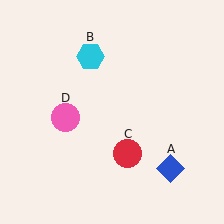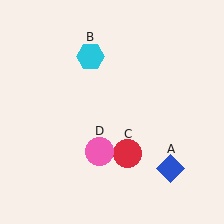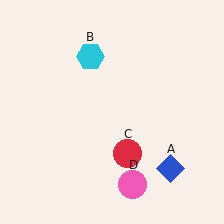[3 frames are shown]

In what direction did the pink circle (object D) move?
The pink circle (object D) moved down and to the right.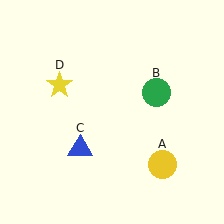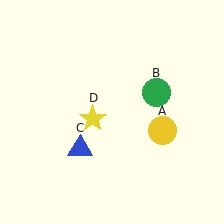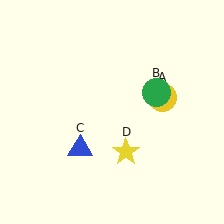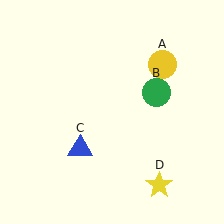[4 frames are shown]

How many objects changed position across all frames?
2 objects changed position: yellow circle (object A), yellow star (object D).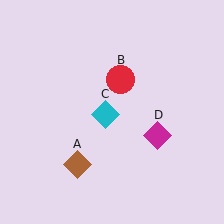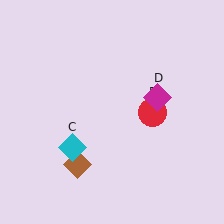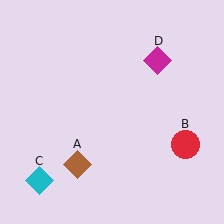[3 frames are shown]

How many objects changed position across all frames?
3 objects changed position: red circle (object B), cyan diamond (object C), magenta diamond (object D).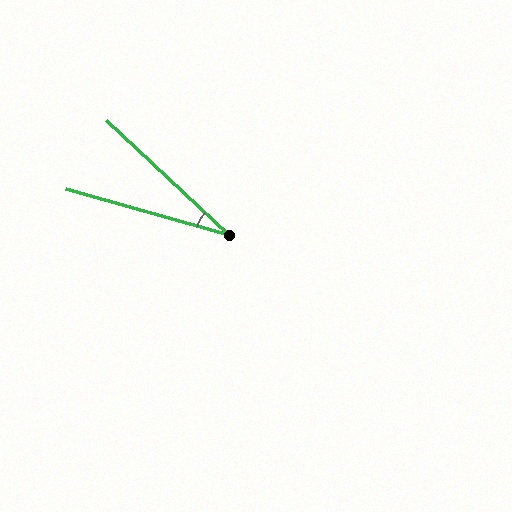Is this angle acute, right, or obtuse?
It is acute.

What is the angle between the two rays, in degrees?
Approximately 27 degrees.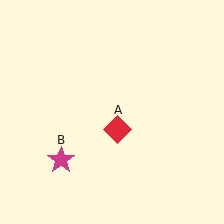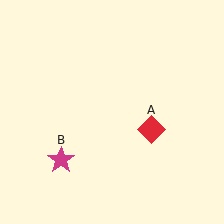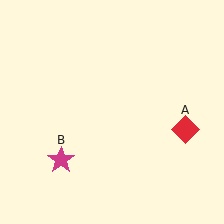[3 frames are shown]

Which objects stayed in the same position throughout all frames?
Magenta star (object B) remained stationary.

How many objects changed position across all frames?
1 object changed position: red diamond (object A).